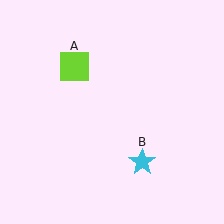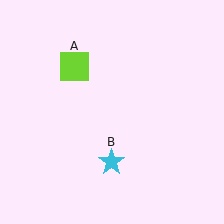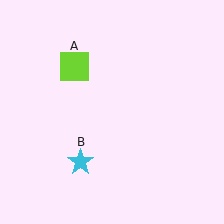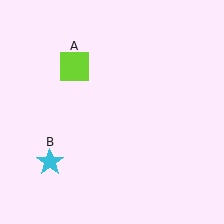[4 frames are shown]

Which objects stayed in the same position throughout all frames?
Lime square (object A) remained stationary.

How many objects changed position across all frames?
1 object changed position: cyan star (object B).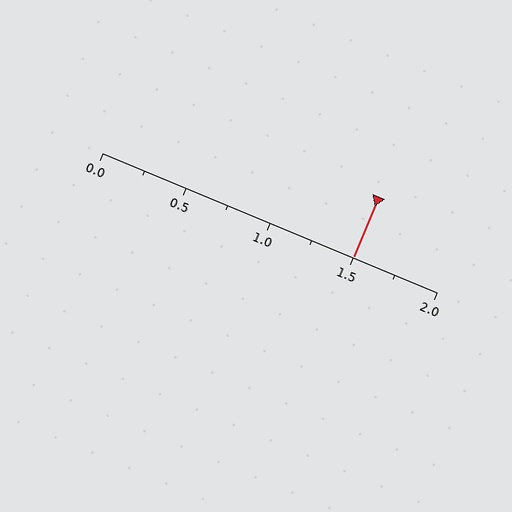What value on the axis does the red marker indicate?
The marker indicates approximately 1.5.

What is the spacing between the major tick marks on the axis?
The major ticks are spaced 0.5 apart.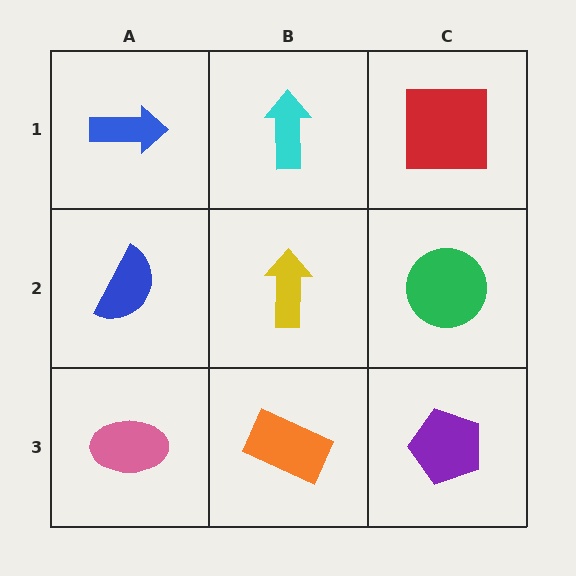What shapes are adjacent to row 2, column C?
A red square (row 1, column C), a purple pentagon (row 3, column C), a yellow arrow (row 2, column B).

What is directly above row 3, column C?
A green circle.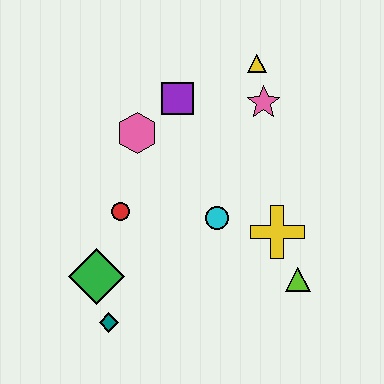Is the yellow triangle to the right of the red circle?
Yes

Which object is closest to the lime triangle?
The yellow cross is closest to the lime triangle.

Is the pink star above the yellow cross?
Yes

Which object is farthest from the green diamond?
The yellow triangle is farthest from the green diamond.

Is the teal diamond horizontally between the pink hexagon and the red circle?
No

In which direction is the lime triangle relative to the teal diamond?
The lime triangle is to the right of the teal diamond.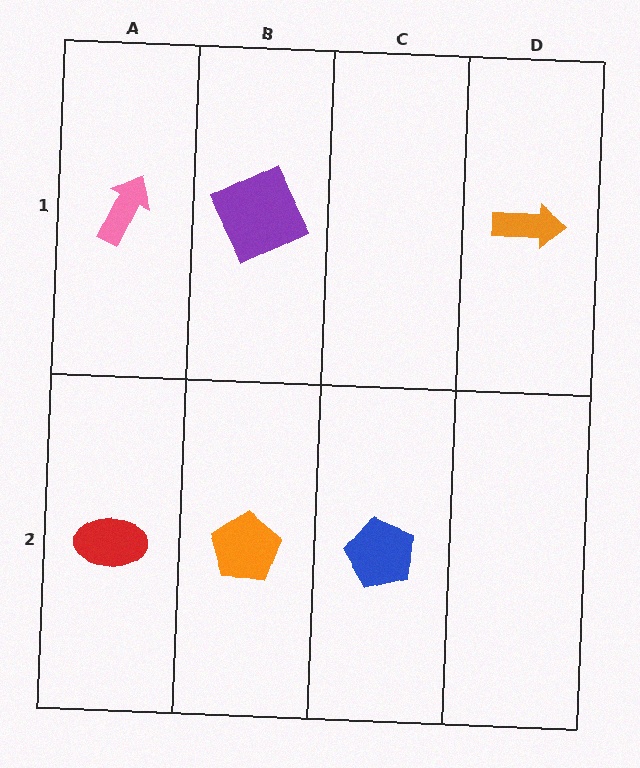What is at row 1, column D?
An orange arrow.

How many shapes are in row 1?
3 shapes.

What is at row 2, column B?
An orange pentagon.